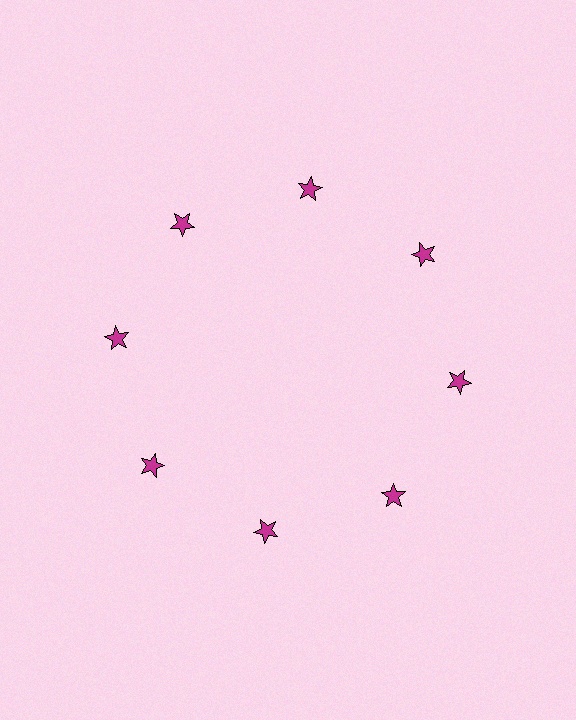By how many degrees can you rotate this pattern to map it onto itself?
The pattern maps onto itself every 45 degrees of rotation.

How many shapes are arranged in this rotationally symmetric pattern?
There are 8 shapes, arranged in 8 groups of 1.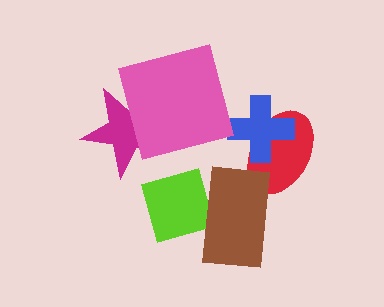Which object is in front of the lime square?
The brown rectangle is in front of the lime square.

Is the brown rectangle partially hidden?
No, no other shape covers it.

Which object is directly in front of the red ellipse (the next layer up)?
The blue cross is directly in front of the red ellipse.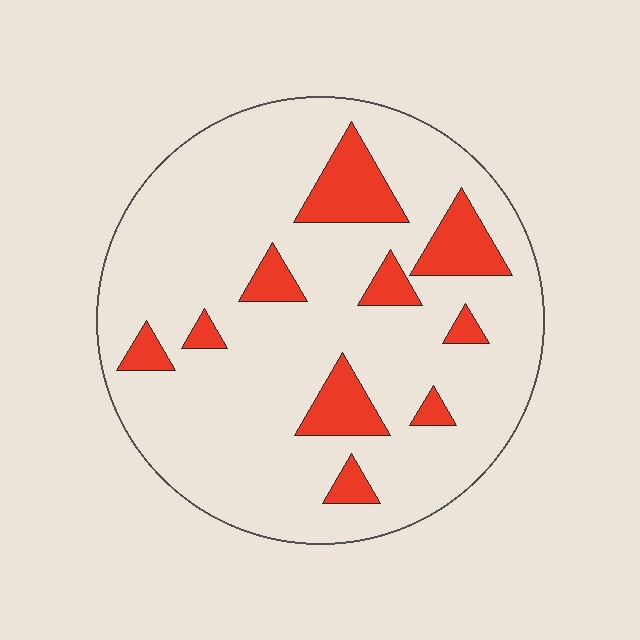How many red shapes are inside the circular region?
10.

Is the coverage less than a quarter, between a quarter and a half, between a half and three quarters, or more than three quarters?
Less than a quarter.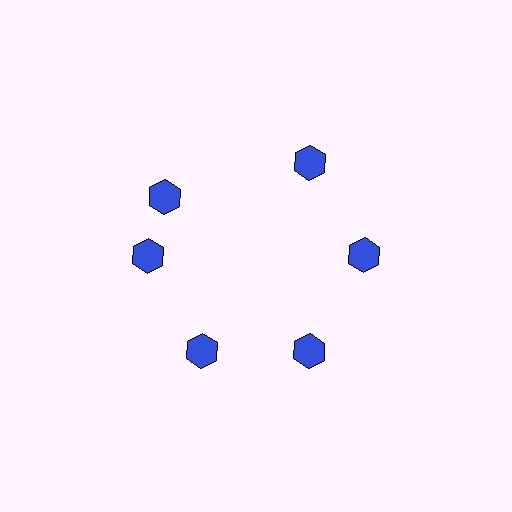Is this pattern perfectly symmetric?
No. The 6 blue hexagons are arranged in a ring, but one element near the 11 o'clock position is rotated out of alignment along the ring, breaking the 6-fold rotational symmetry.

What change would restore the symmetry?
The symmetry would be restored by rotating it back into even spacing with its neighbors so that all 6 hexagons sit at equal angles and equal distance from the center.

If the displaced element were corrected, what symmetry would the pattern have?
It would have 6-fold rotational symmetry — the pattern would map onto itself every 60 degrees.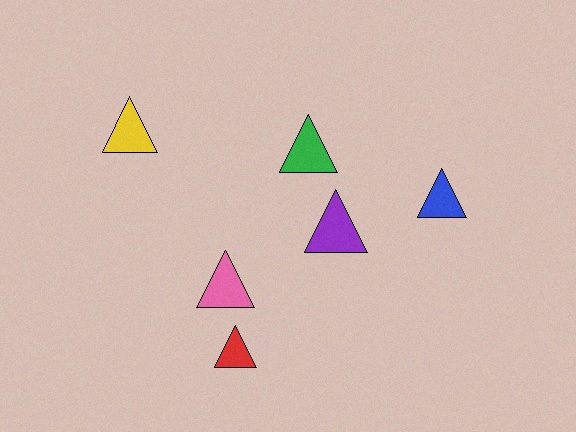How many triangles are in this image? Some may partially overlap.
There are 6 triangles.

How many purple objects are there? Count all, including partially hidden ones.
There is 1 purple object.